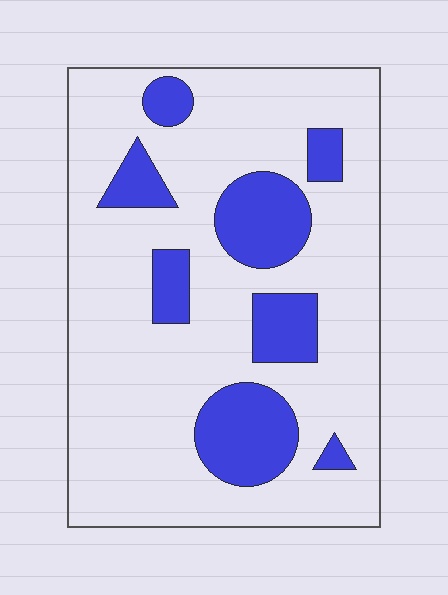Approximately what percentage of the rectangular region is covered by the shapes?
Approximately 20%.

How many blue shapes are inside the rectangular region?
8.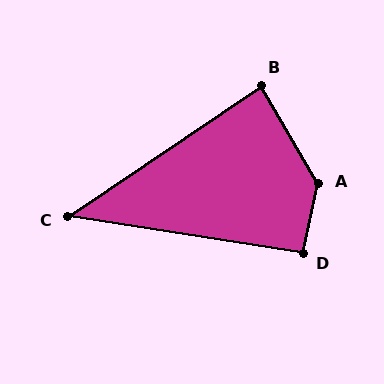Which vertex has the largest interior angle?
A, at approximately 137 degrees.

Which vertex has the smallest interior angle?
C, at approximately 43 degrees.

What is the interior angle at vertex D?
Approximately 94 degrees (approximately right).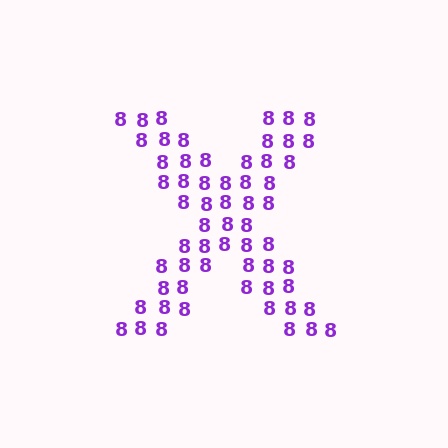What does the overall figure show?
The overall figure shows the letter X.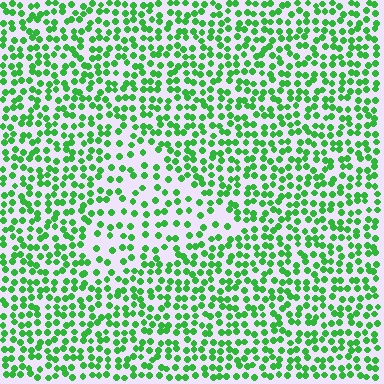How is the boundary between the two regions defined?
The boundary is defined by a change in element density (approximately 1.8x ratio). All elements are the same color, size, and shape.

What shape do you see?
I see a triangle.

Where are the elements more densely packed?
The elements are more densely packed outside the triangle boundary.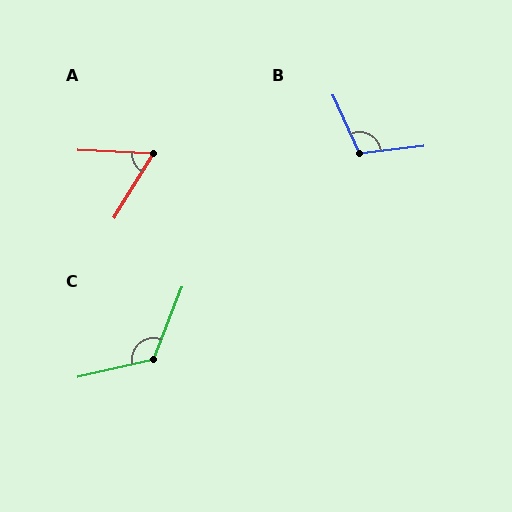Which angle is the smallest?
A, at approximately 61 degrees.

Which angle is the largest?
C, at approximately 124 degrees.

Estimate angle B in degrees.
Approximately 107 degrees.